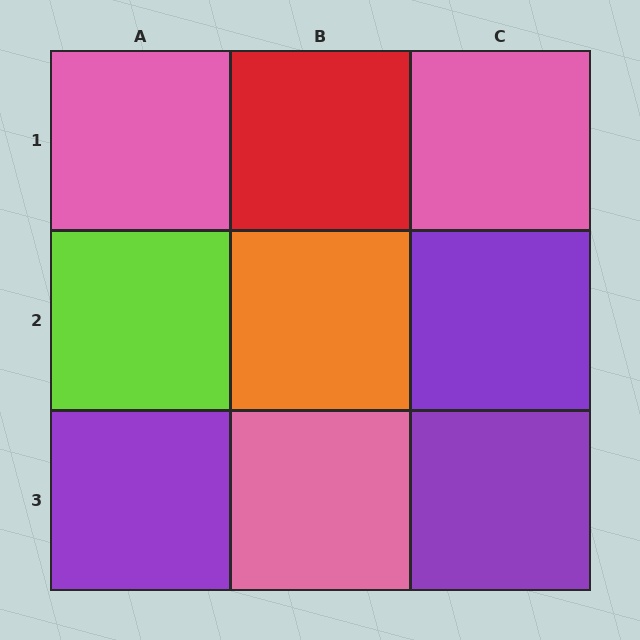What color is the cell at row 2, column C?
Purple.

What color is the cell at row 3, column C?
Purple.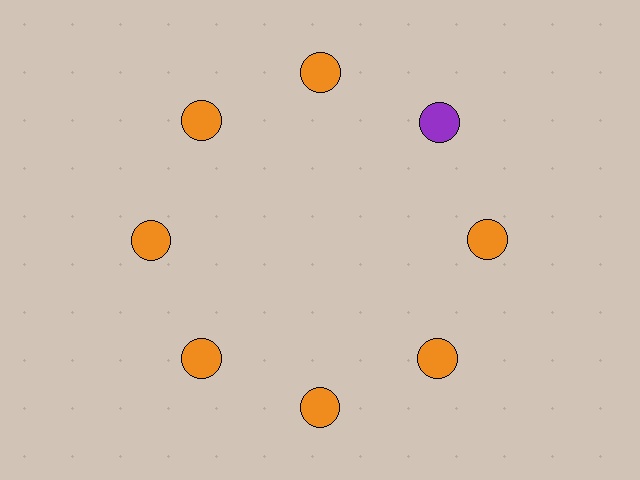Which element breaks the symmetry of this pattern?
The purple circle at roughly the 2 o'clock position breaks the symmetry. All other shapes are orange circles.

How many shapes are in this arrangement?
There are 8 shapes arranged in a ring pattern.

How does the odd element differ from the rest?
It has a different color: purple instead of orange.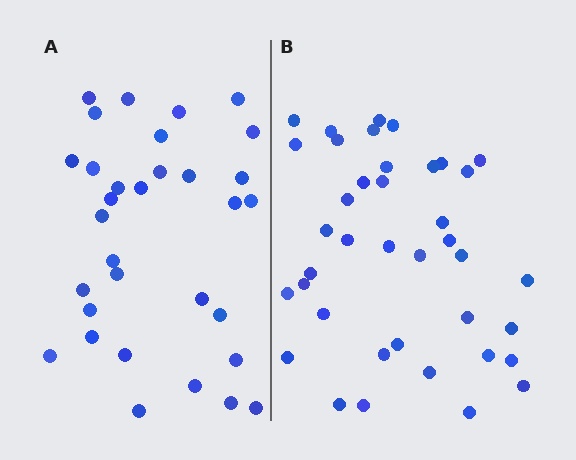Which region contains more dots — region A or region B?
Region B (the right region) has more dots.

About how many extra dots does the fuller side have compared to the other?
Region B has roughly 8 or so more dots than region A.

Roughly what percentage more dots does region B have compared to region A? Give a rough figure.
About 20% more.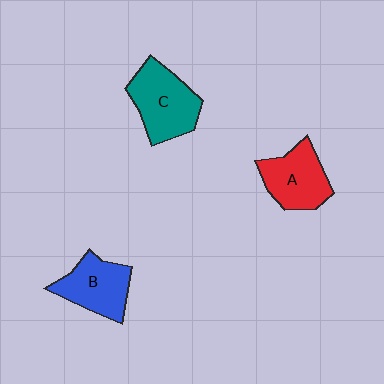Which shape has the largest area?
Shape C (teal).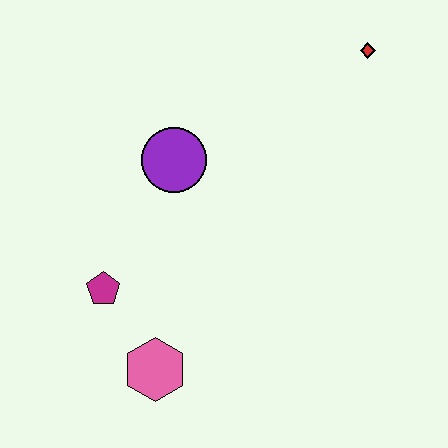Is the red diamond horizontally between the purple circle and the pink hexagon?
No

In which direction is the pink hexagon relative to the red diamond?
The pink hexagon is below the red diamond.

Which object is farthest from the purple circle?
The red diamond is farthest from the purple circle.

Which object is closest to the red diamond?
The purple circle is closest to the red diamond.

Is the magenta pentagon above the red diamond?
No